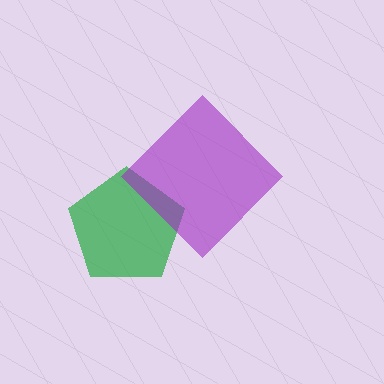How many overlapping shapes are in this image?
There are 2 overlapping shapes in the image.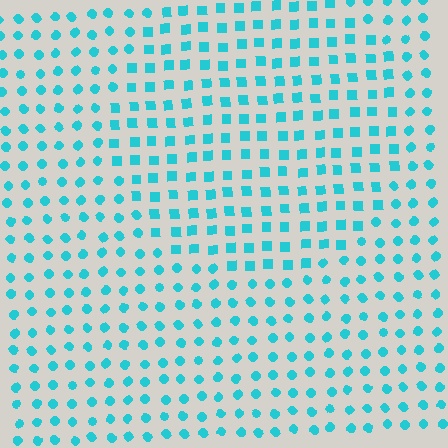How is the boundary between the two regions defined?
The boundary is defined by a change in element shape: squares inside vs. circles outside. All elements share the same color and spacing.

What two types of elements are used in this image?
The image uses squares inside the circle region and circles outside it.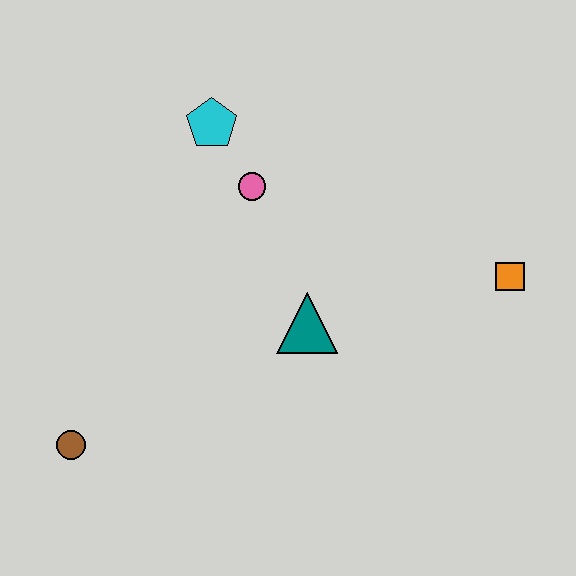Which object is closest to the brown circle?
The teal triangle is closest to the brown circle.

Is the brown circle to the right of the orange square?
No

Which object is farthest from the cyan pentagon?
The brown circle is farthest from the cyan pentagon.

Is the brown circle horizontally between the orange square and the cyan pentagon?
No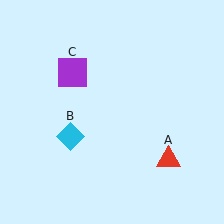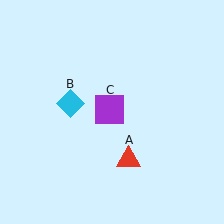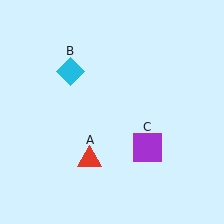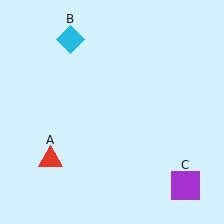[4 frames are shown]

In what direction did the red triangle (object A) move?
The red triangle (object A) moved left.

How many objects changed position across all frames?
3 objects changed position: red triangle (object A), cyan diamond (object B), purple square (object C).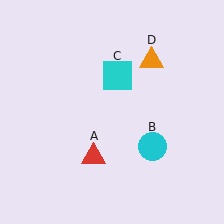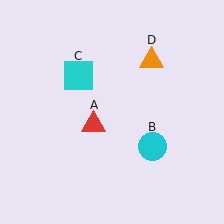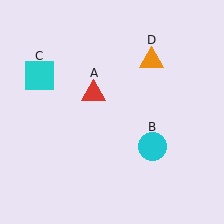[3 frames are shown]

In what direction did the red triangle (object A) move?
The red triangle (object A) moved up.